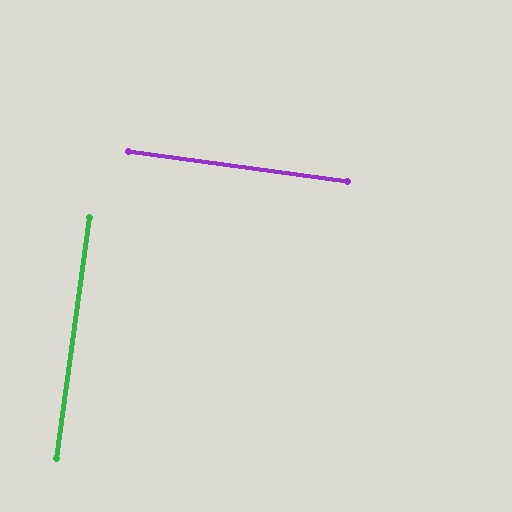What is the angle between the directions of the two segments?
Approximately 90 degrees.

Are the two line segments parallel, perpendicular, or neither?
Perpendicular — they meet at approximately 90°.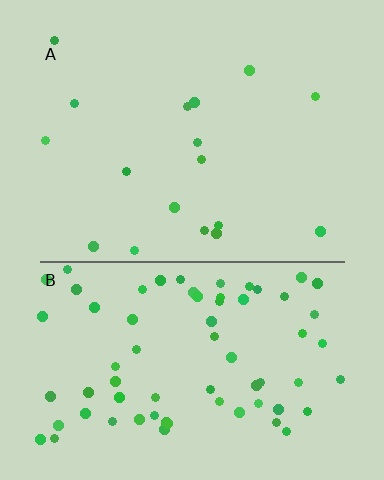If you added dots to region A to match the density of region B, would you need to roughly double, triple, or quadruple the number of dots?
Approximately quadruple.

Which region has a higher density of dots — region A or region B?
B (the bottom).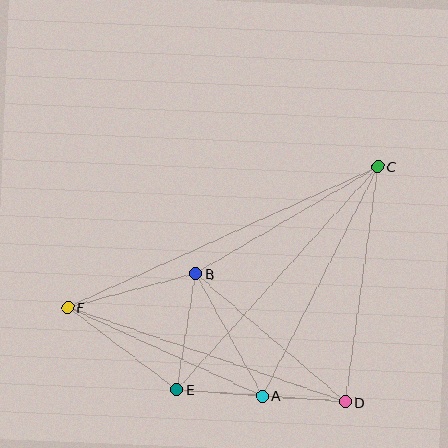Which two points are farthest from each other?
Points C and F are farthest from each other.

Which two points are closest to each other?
Points A and D are closest to each other.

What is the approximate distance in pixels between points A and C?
The distance between A and C is approximately 257 pixels.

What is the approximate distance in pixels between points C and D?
The distance between C and D is approximately 238 pixels.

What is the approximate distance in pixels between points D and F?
The distance between D and F is approximately 293 pixels.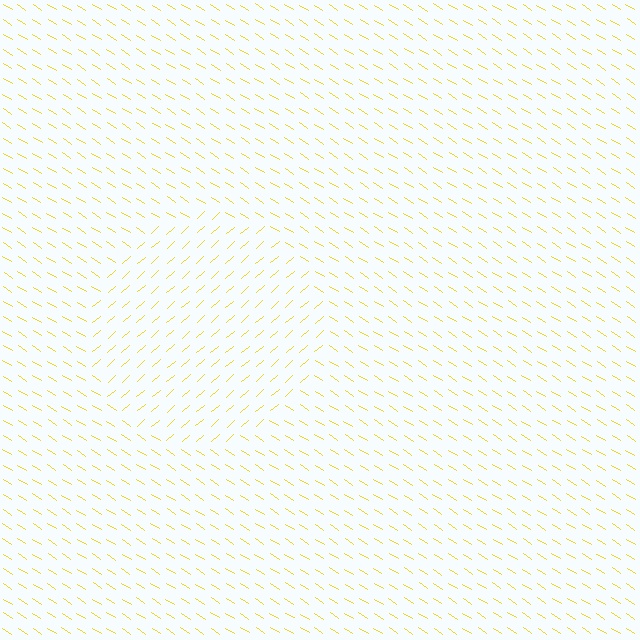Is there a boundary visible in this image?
Yes, there is a texture boundary formed by a change in line orientation.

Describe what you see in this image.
The image is filled with small yellow line segments. A circle region in the image has lines oriented differently from the surrounding lines, creating a visible texture boundary.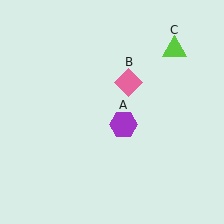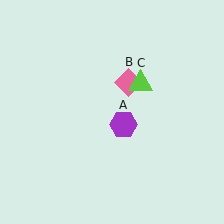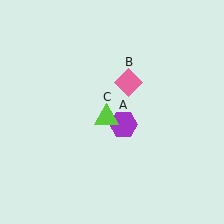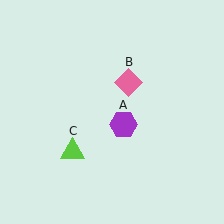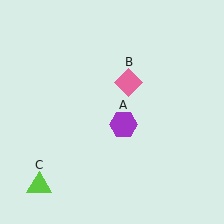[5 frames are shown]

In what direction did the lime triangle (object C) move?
The lime triangle (object C) moved down and to the left.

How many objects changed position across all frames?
1 object changed position: lime triangle (object C).